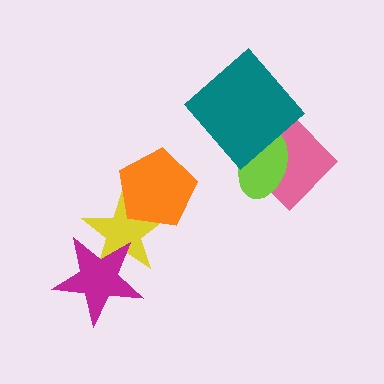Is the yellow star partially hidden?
Yes, it is partially covered by another shape.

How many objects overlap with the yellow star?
2 objects overlap with the yellow star.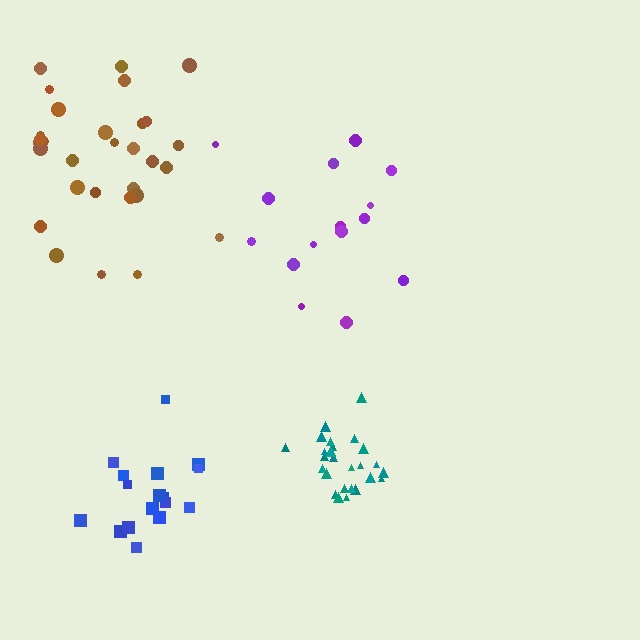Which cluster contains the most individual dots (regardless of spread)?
Brown (30).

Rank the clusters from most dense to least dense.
teal, blue, brown, purple.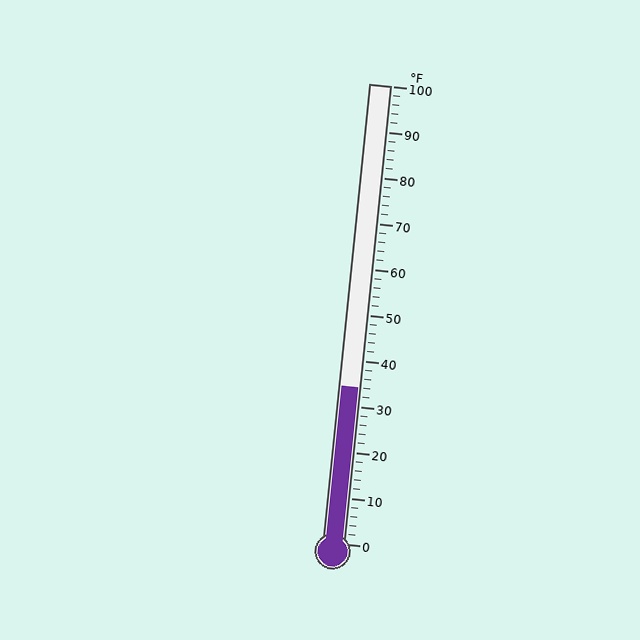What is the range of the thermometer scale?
The thermometer scale ranges from 0°F to 100°F.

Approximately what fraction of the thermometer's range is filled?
The thermometer is filled to approximately 35% of its range.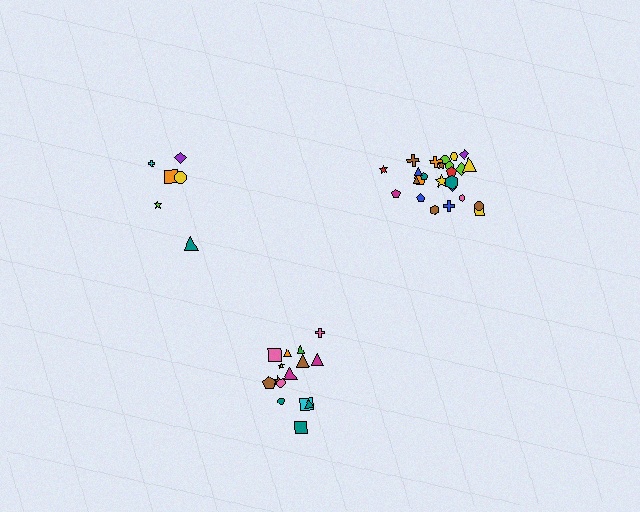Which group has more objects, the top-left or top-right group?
The top-right group.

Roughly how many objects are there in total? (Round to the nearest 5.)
Roughly 45 objects in total.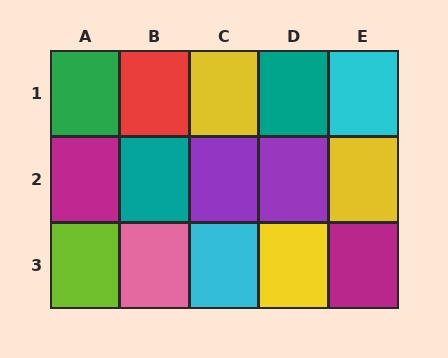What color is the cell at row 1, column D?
Teal.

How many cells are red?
1 cell is red.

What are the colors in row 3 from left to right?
Lime, pink, cyan, yellow, magenta.